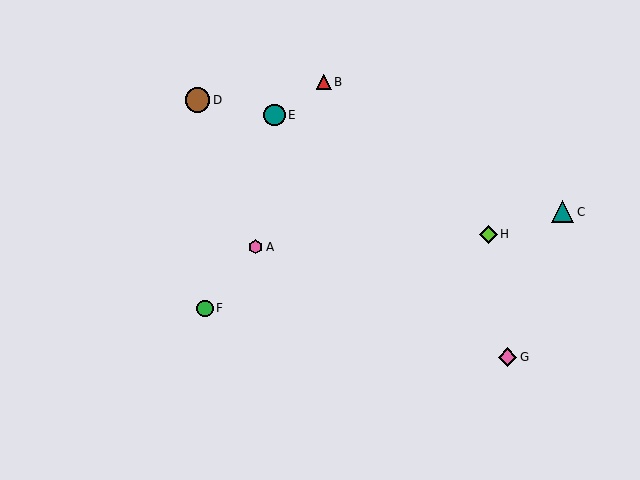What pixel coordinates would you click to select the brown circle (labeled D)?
Click at (198, 100) to select the brown circle D.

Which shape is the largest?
The brown circle (labeled D) is the largest.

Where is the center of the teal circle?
The center of the teal circle is at (274, 115).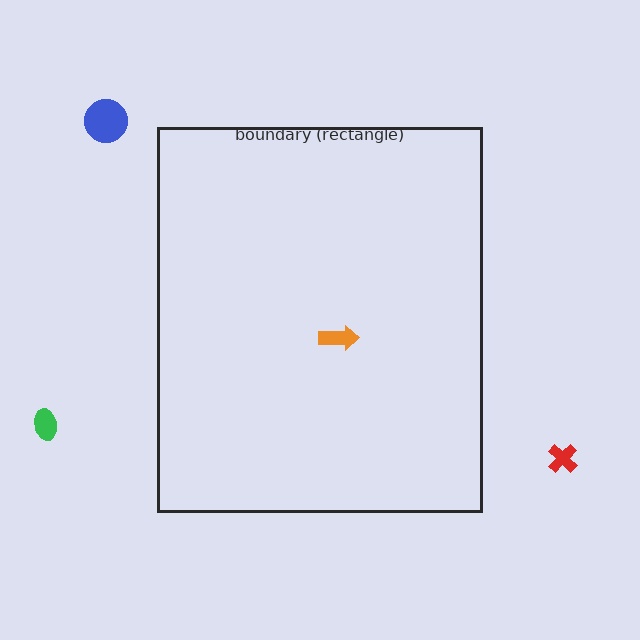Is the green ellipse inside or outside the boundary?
Outside.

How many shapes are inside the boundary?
1 inside, 3 outside.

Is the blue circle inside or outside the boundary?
Outside.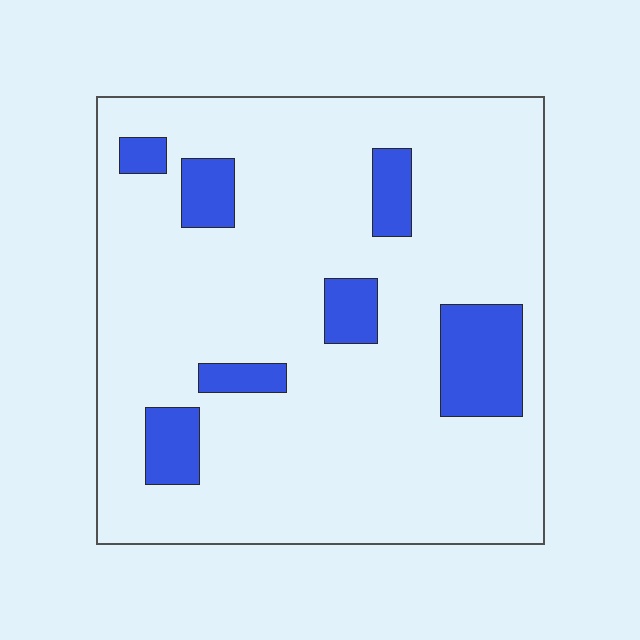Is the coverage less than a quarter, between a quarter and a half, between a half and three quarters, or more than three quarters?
Less than a quarter.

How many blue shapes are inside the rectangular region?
7.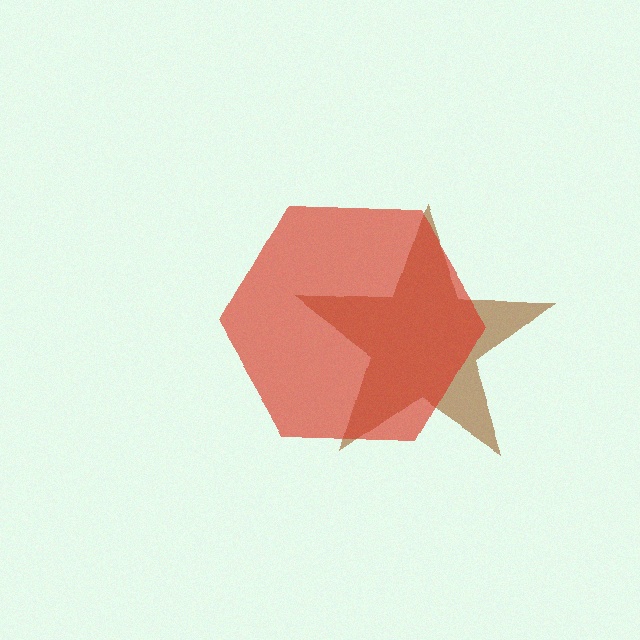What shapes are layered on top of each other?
The layered shapes are: a brown star, a red hexagon.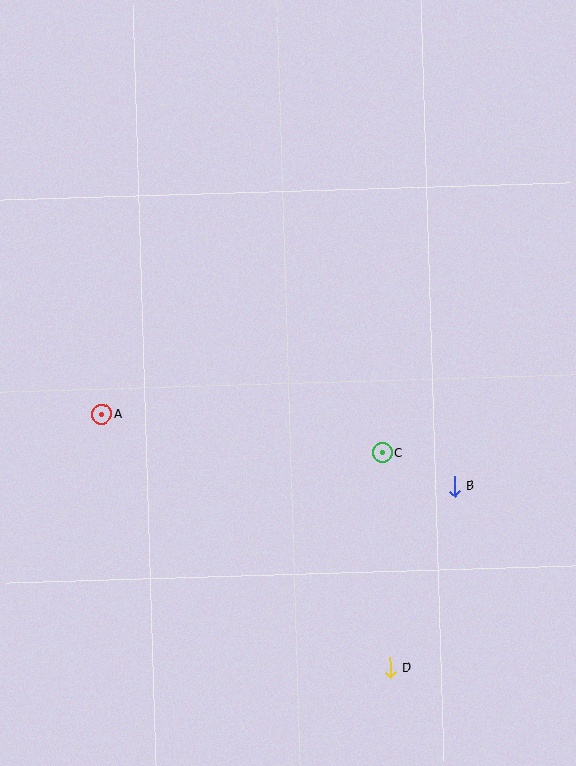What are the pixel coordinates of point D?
Point D is at (390, 668).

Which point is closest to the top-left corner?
Point A is closest to the top-left corner.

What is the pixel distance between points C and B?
The distance between C and B is 80 pixels.